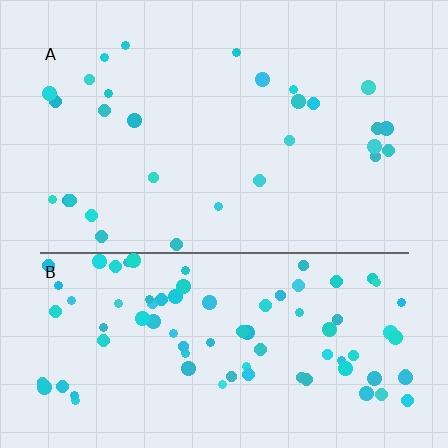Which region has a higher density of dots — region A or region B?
B (the bottom).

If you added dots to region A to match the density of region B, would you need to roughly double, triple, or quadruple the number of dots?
Approximately triple.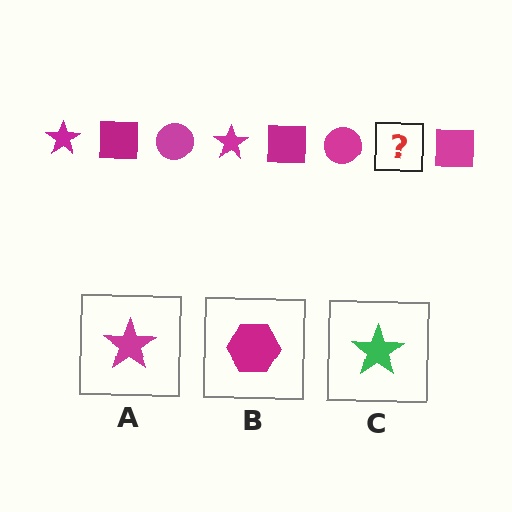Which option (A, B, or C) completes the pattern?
A.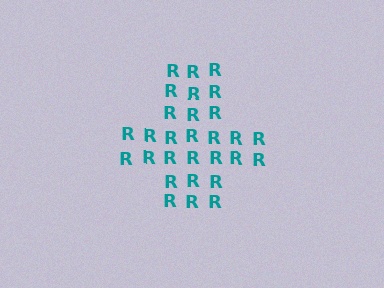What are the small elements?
The small elements are letter R's.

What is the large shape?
The large shape is a cross.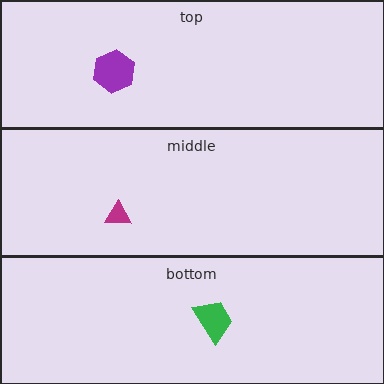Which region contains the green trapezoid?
The bottom region.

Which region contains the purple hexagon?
The top region.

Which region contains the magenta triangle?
The middle region.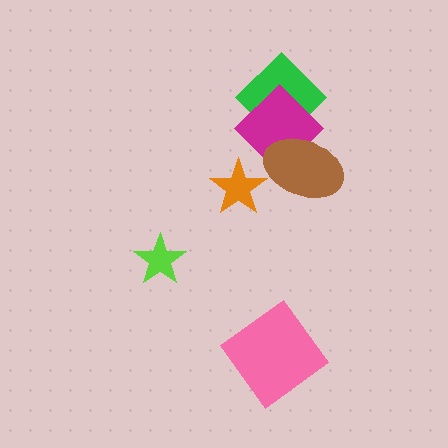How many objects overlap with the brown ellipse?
2 objects overlap with the brown ellipse.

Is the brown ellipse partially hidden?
No, no other shape covers it.